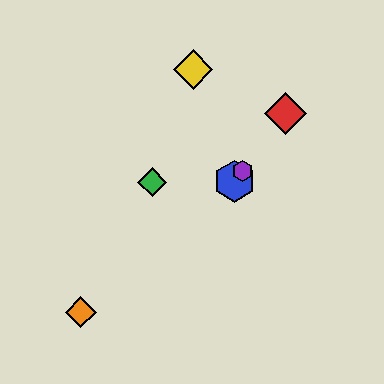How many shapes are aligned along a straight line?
3 shapes (the red diamond, the blue hexagon, the purple hexagon) are aligned along a straight line.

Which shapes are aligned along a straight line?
The red diamond, the blue hexagon, the purple hexagon are aligned along a straight line.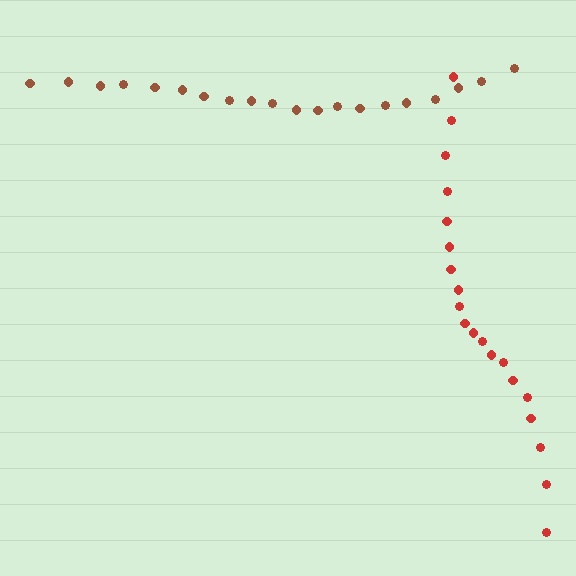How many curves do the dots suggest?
There are 2 distinct paths.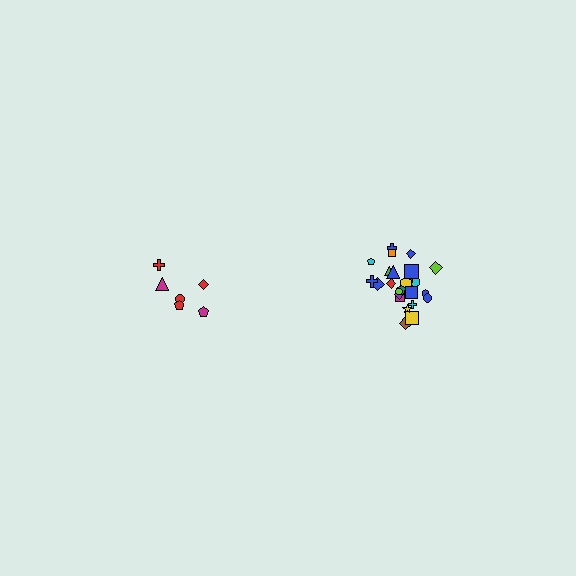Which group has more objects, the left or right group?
The right group.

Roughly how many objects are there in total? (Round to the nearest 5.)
Roughly 30 objects in total.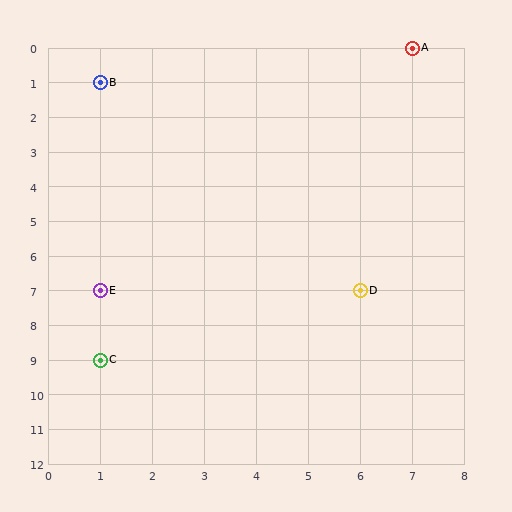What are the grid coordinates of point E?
Point E is at grid coordinates (1, 7).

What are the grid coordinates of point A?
Point A is at grid coordinates (7, 0).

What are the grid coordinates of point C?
Point C is at grid coordinates (1, 9).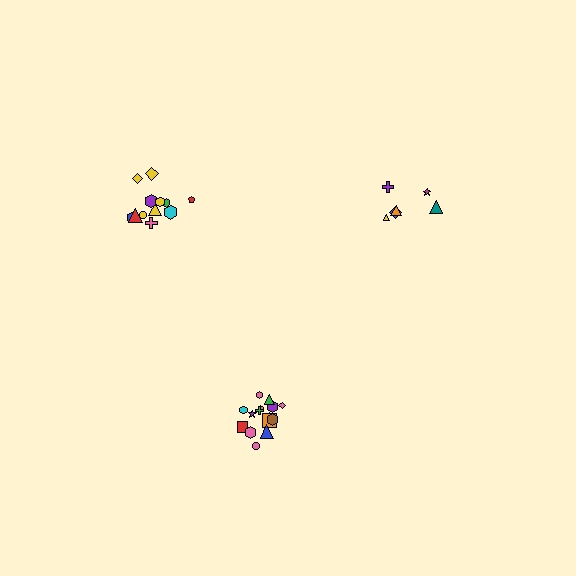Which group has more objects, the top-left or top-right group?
The top-left group.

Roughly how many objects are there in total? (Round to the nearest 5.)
Roughly 35 objects in total.